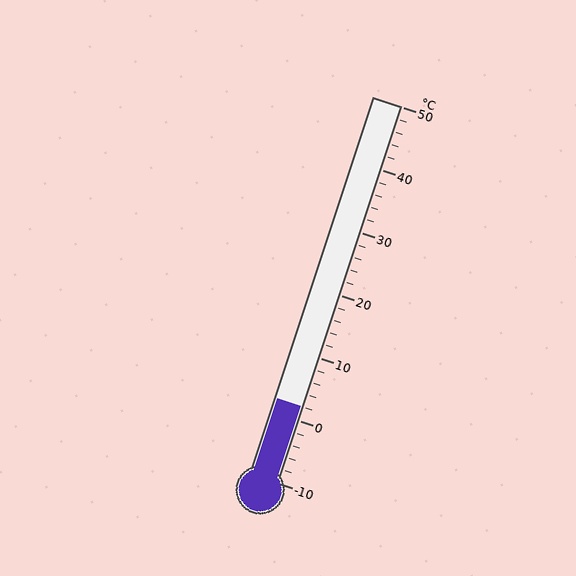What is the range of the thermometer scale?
The thermometer scale ranges from -10°C to 50°C.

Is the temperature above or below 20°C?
The temperature is below 20°C.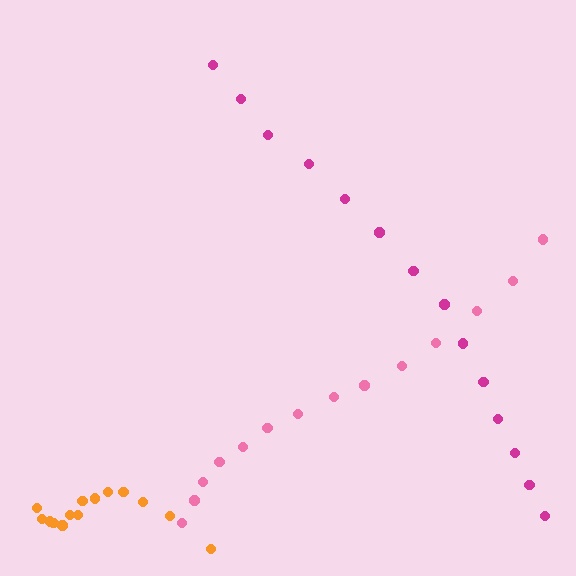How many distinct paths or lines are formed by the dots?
There are 3 distinct paths.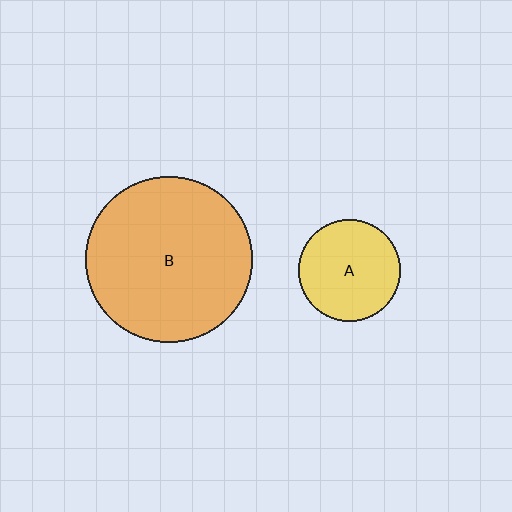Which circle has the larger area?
Circle B (orange).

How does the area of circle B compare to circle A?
Approximately 2.6 times.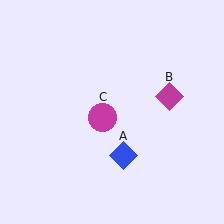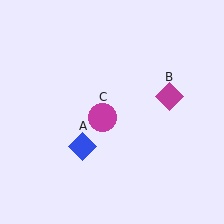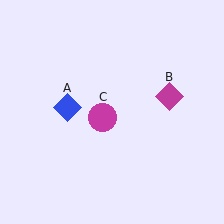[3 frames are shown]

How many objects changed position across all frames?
1 object changed position: blue diamond (object A).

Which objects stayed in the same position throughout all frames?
Magenta diamond (object B) and magenta circle (object C) remained stationary.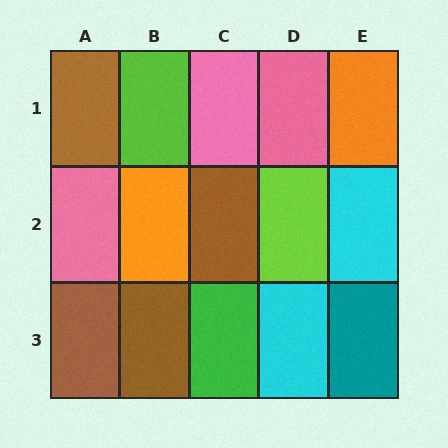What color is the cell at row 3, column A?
Brown.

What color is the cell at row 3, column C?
Green.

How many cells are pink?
3 cells are pink.